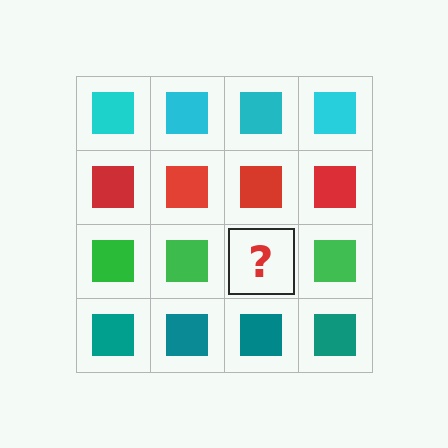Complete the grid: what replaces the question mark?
The question mark should be replaced with a green square.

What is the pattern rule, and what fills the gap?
The rule is that each row has a consistent color. The gap should be filled with a green square.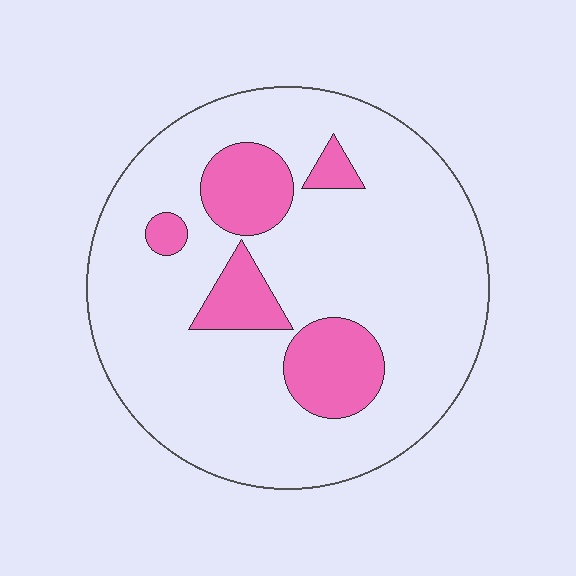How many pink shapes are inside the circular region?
5.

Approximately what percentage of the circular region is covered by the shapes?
Approximately 20%.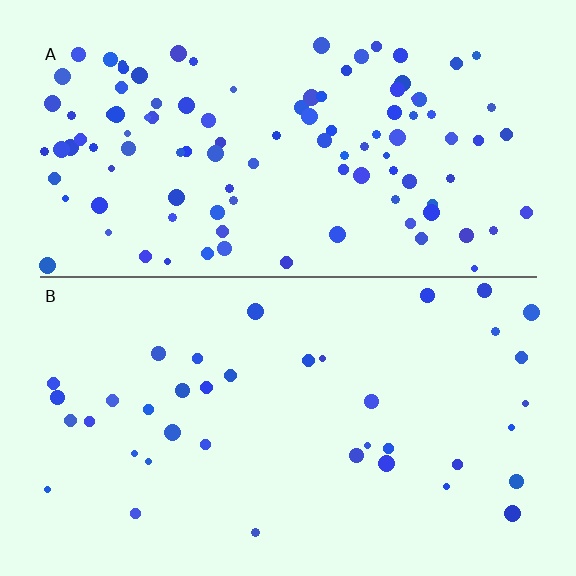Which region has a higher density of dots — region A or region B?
A (the top).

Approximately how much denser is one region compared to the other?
Approximately 2.8× — region A over region B.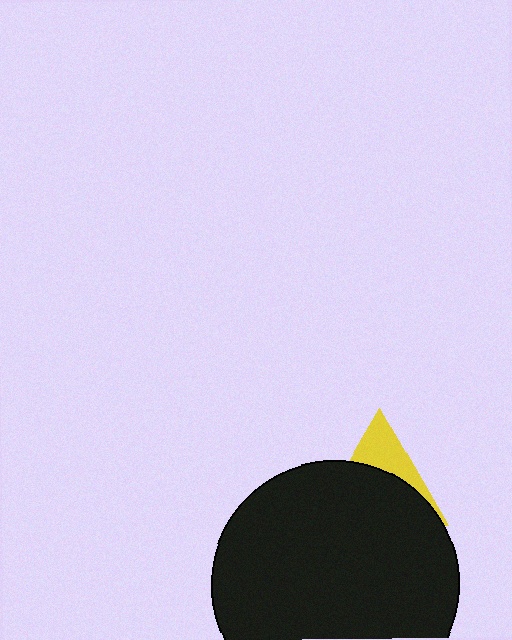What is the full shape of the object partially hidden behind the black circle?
The partially hidden object is a yellow triangle.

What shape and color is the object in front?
The object in front is a black circle.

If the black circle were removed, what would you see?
You would see the complete yellow triangle.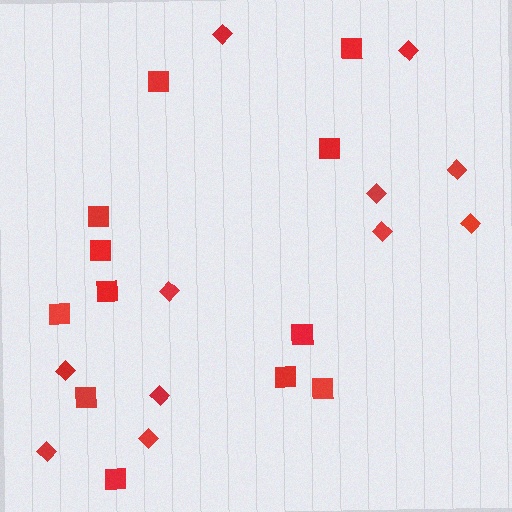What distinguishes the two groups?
There are 2 groups: one group of squares (12) and one group of diamonds (11).